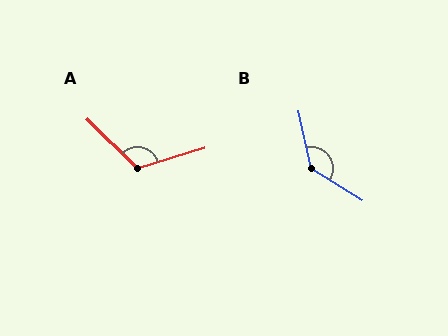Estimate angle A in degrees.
Approximately 118 degrees.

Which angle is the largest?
B, at approximately 134 degrees.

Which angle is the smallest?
A, at approximately 118 degrees.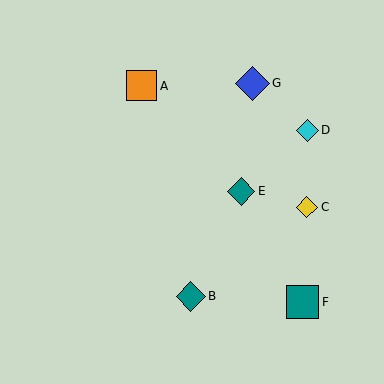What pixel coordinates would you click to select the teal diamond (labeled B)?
Click at (191, 296) to select the teal diamond B.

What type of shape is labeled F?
Shape F is a teal square.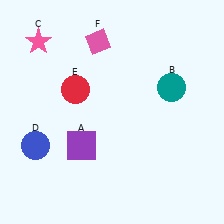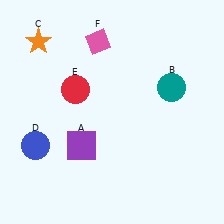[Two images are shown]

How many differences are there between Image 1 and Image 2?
There is 1 difference between the two images.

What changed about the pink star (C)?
In Image 1, C is pink. In Image 2, it changed to orange.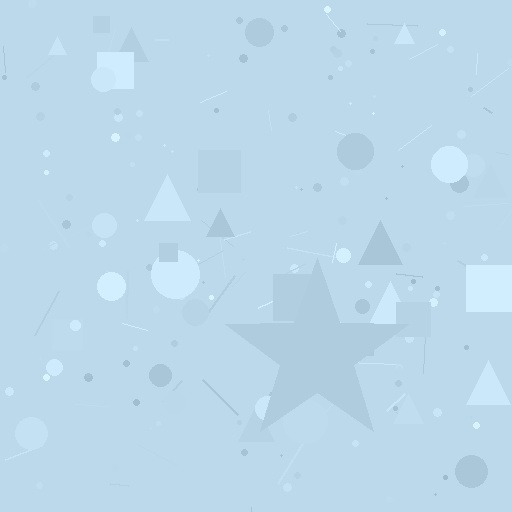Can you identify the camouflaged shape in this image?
The camouflaged shape is a star.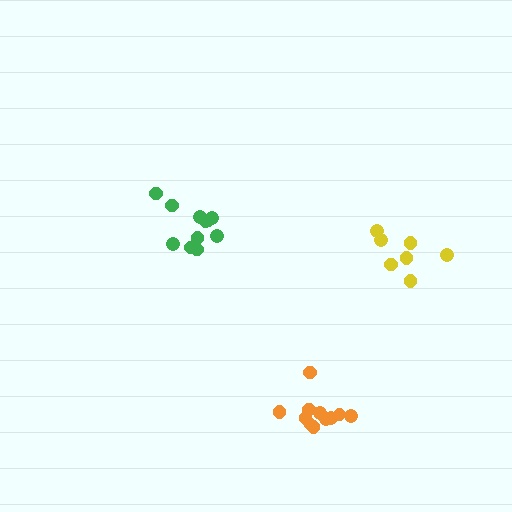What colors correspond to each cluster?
The clusters are colored: yellow, green, orange.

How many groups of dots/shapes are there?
There are 3 groups.